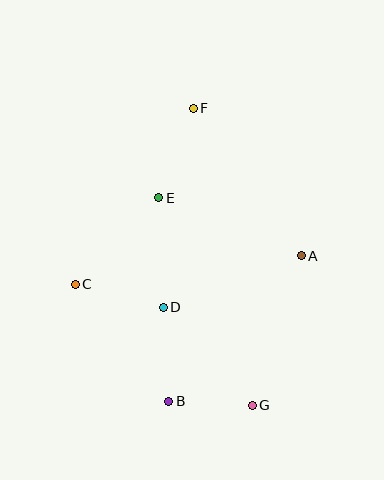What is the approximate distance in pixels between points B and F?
The distance between B and F is approximately 294 pixels.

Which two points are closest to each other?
Points B and G are closest to each other.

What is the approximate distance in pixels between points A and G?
The distance between A and G is approximately 157 pixels.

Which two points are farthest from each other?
Points F and G are farthest from each other.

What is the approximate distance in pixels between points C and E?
The distance between C and E is approximately 120 pixels.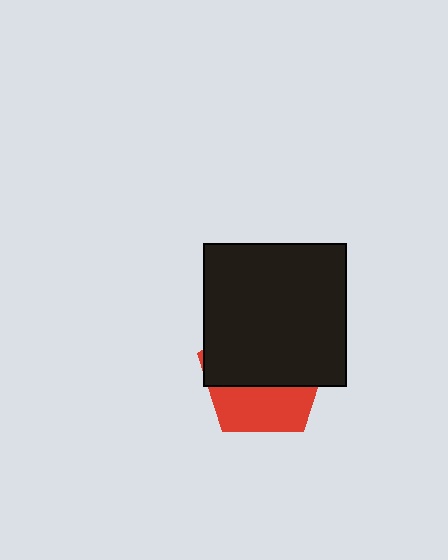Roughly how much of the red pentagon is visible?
A small part of it is visible (roughly 38%).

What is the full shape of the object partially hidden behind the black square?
The partially hidden object is a red pentagon.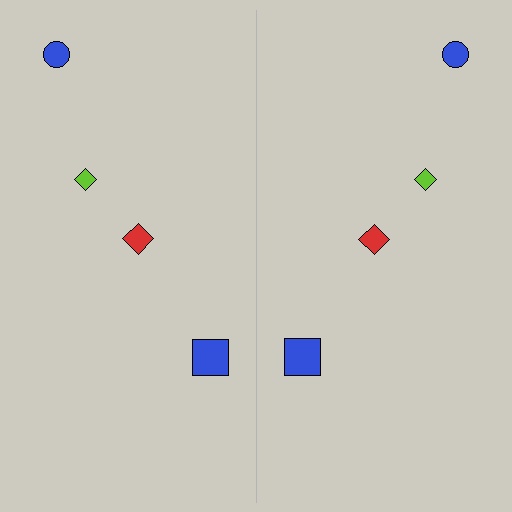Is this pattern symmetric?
Yes, this pattern has bilateral (reflection) symmetry.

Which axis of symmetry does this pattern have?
The pattern has a vertical axis of symmetry running through the center of the image.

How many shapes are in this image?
There are 8 shapes in this image.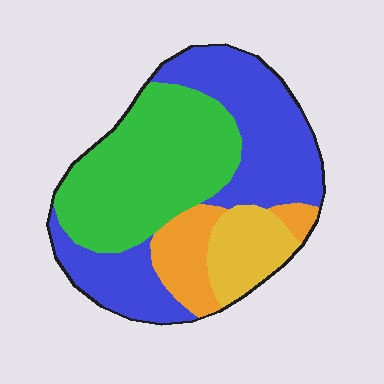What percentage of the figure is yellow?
Yellow takes up about one eighth (1/8) of the figure.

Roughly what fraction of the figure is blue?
Blue covers about 40% of the figure.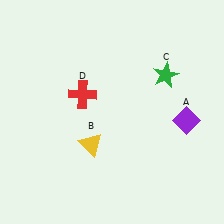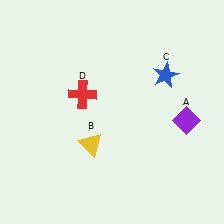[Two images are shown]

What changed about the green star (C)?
In Image 1, C is green. In Image 2, it changed to blue.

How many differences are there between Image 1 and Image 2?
There is 1 difference between the two images.